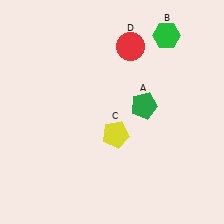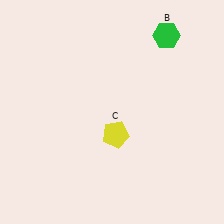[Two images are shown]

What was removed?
The red circle (D), the green pentagon (A) were removed in Image 2.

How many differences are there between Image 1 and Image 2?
There are 2 differences between the two images.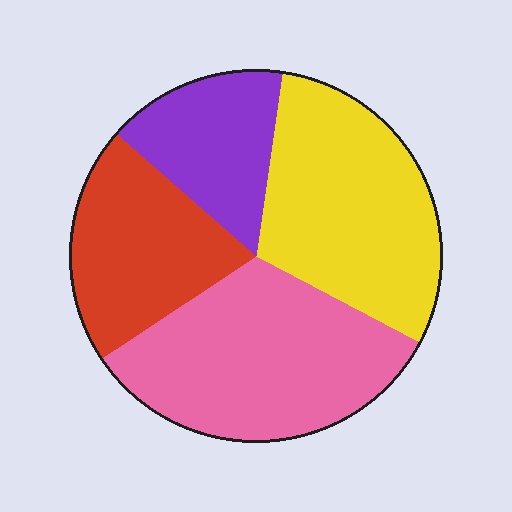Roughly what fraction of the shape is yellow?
Yellow takes up about one third (1/3) of the shape.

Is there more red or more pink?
Pink.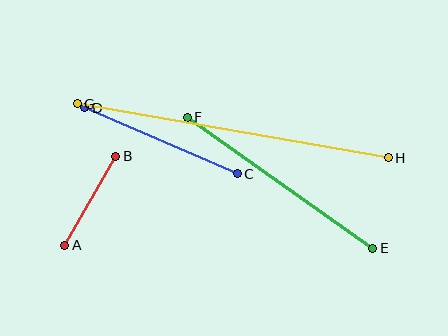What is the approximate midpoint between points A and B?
The midpoint is at approximately (90, 201) pixels.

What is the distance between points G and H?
The distance is approximately 315 pixels.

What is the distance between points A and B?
The distance is approximately 102 pixels.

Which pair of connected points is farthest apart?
Points G and H are farthest apart.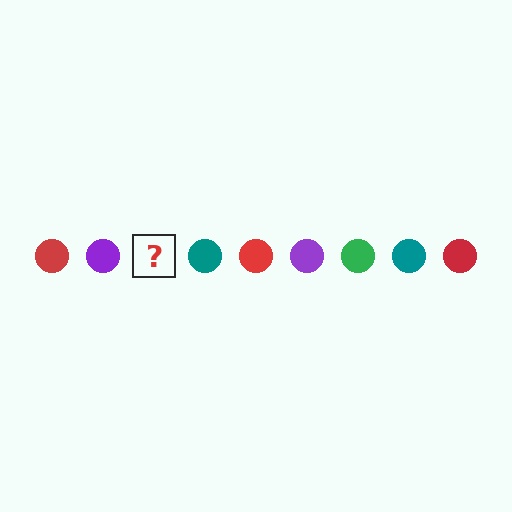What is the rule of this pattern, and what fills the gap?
The rule is that the pattern cycles through red, purple, green, teal circles. The gap should be filled with a green circle.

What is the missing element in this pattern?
The missing element is a green circle.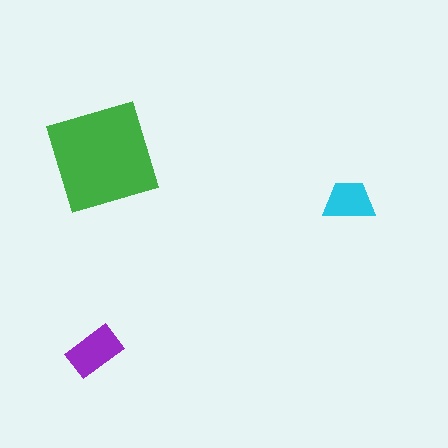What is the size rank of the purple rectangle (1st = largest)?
2nd.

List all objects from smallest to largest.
The cyan trapezoid, the purple rectangle, the green diamond.